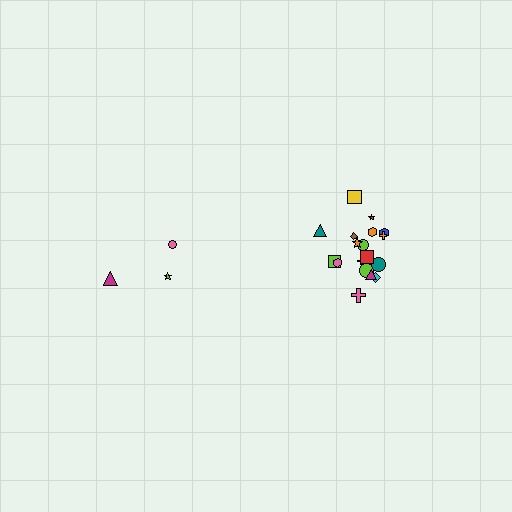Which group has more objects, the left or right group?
The right group.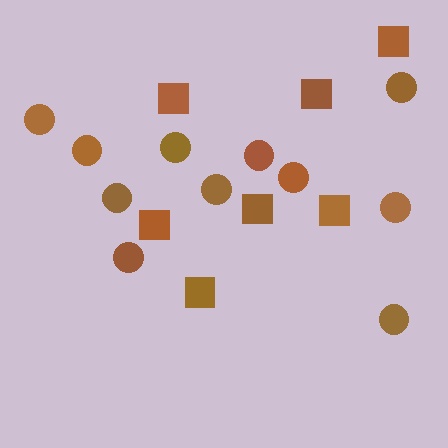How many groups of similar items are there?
There are 2 groups: one group of circles (11) and one group of squares (7).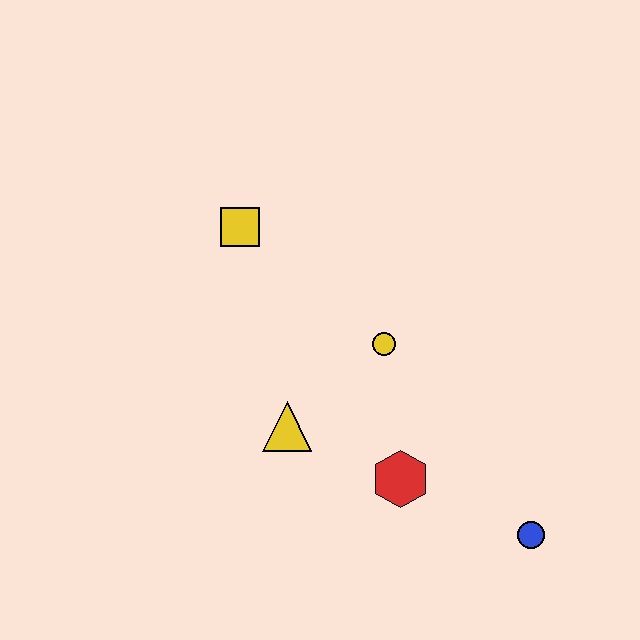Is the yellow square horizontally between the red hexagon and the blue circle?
No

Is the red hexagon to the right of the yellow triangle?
Yes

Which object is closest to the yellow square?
The yellow circle is closest to the yellow square.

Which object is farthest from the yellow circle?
The blue circle is farthest from the yellow circle.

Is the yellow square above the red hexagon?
Yes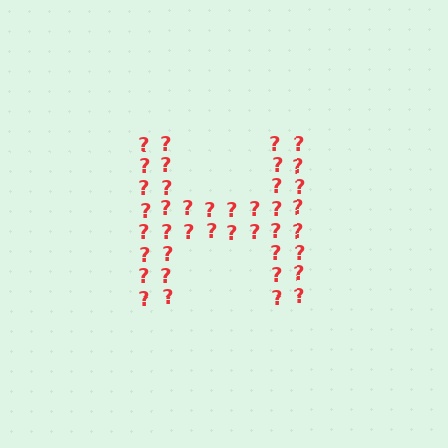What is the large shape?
The large shape is the letter H.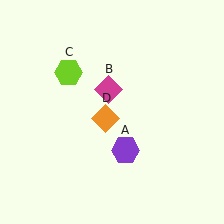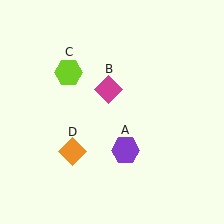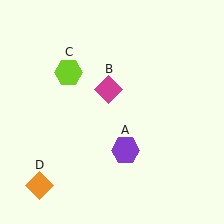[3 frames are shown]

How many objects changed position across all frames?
1 object changed position: orange diamond (object D).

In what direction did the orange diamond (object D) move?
The orange diamond (object D) moved down and to the left.